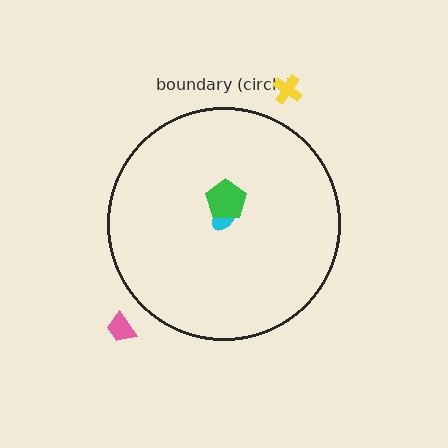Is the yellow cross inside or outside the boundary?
Outside.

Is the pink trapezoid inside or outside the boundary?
Outside.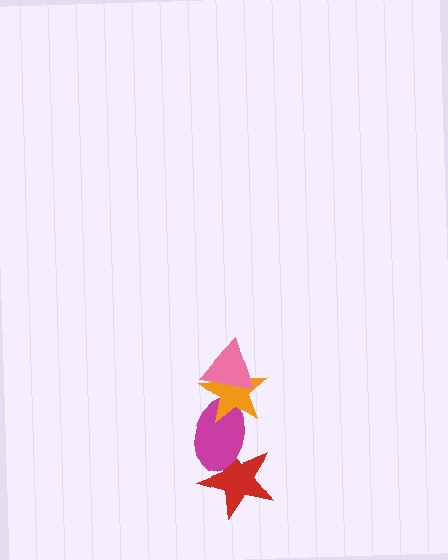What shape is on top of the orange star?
The pink triangle is on top of the orange star.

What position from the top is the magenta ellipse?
The magenta ellipse is 3rd from the top.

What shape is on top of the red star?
The magenta ellipse is on top of the red star.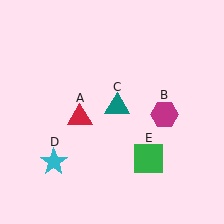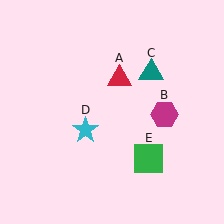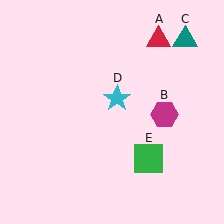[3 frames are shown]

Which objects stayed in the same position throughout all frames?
Magenta hexagon (object B) and green square (object E) remained stationary.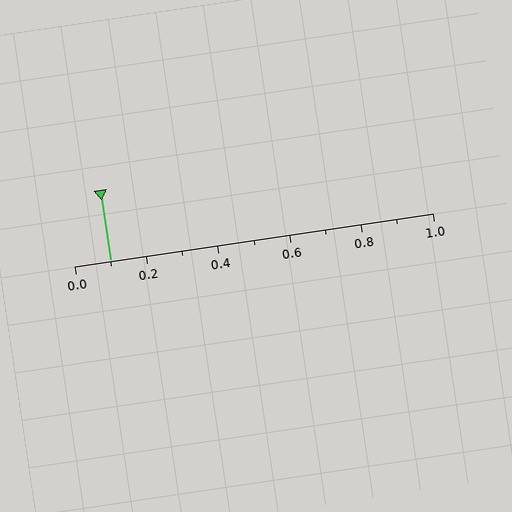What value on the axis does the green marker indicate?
The marker indicates approximately 0.1.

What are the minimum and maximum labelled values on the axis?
The axis runs from 0.0 to 1.0.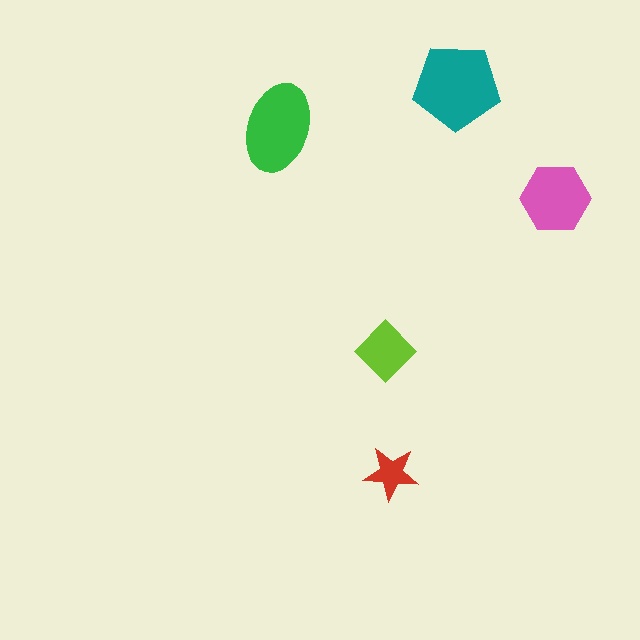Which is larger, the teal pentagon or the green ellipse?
The teal pentagon.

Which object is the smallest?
The red star.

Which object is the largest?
The teal pentagon.